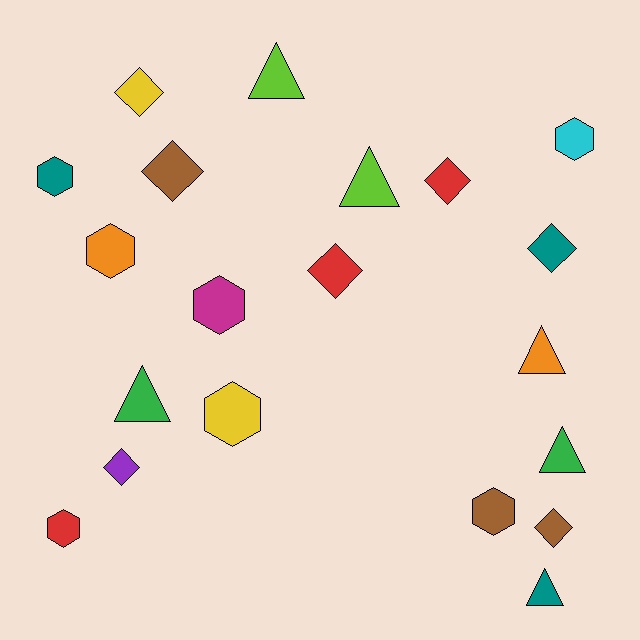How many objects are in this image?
There are 20 objects.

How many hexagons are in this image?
There are 7 hexagons.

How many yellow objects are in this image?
There are 2 yellow objects.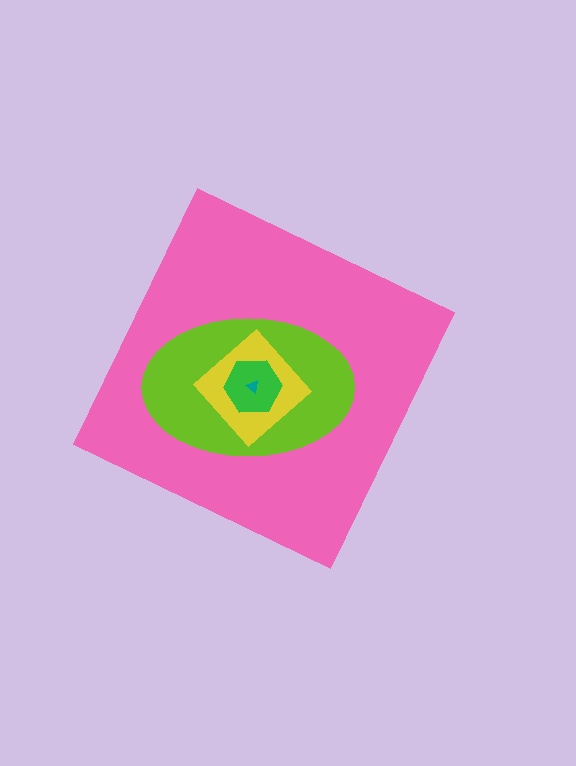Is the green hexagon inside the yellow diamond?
Yes.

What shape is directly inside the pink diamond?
The lime ellipse.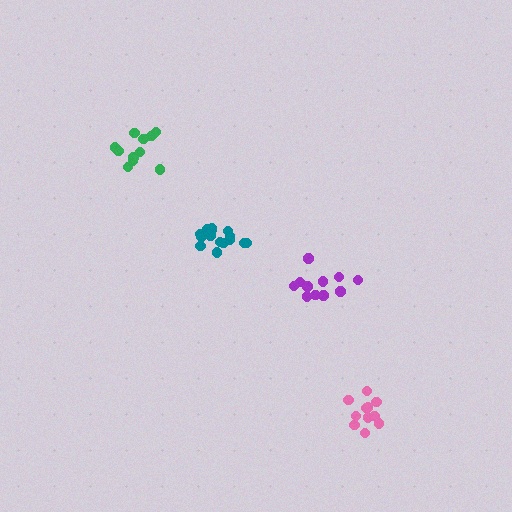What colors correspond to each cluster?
The clusters are colored: green, pink, purple, teal.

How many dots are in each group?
Group 1: 11 dots, Group 2: 11 dots, Group 3: 11 dots, Group 4: 15 dots (48 total).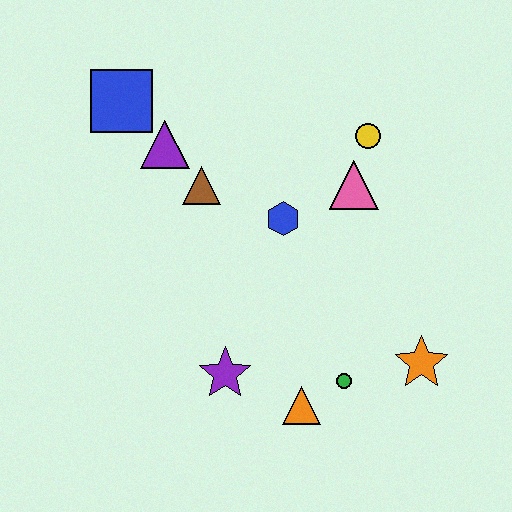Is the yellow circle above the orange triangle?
Yes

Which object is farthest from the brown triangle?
The orange star is farthest from the brown triangle.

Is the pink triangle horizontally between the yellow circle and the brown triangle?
Yes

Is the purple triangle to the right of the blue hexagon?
No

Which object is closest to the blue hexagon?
The pink triangle is closest to the blue hexagon.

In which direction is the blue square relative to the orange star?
The blue square is to the left of the orange star.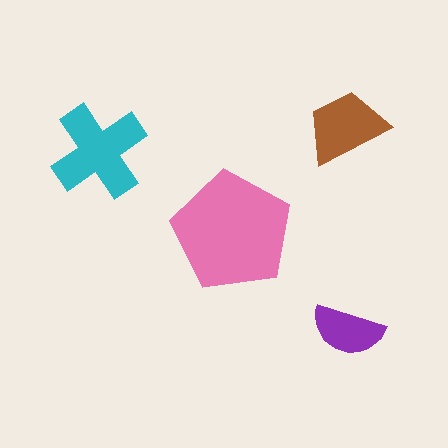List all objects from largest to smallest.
The pink pentagon, the cyan cross, the brown trapezoid, the purple semicircle.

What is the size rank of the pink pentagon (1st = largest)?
1st.